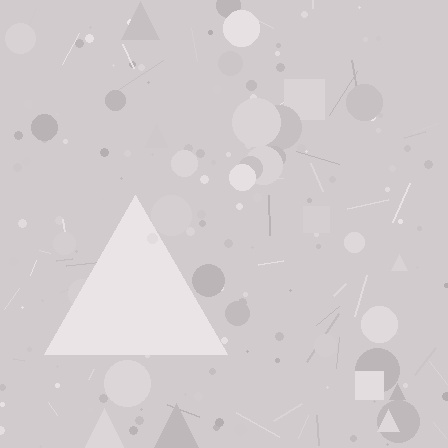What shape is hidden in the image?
A triangle is hidden in the image.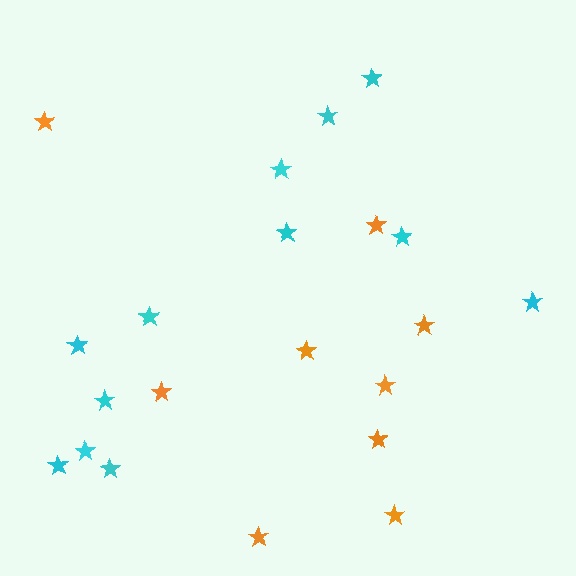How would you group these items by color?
There are 2 groups: one group of cyan stars (12) and one group of orange stars (9).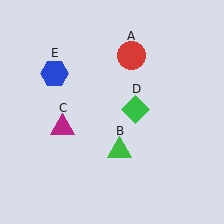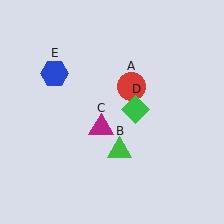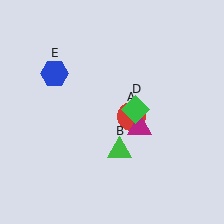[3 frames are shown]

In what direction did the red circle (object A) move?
The red circle (object A) moved down.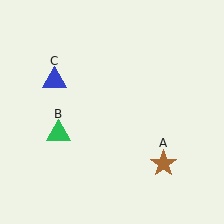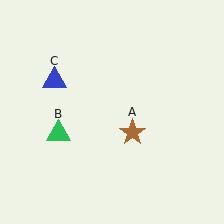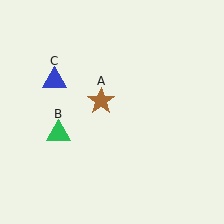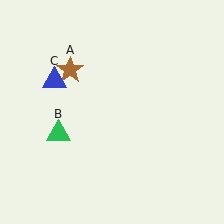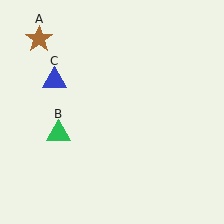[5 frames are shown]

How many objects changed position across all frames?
1 object changed position: brown star (object A).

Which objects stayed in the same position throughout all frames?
Green triangle (object B) and blue triangle (object C) remained stationary.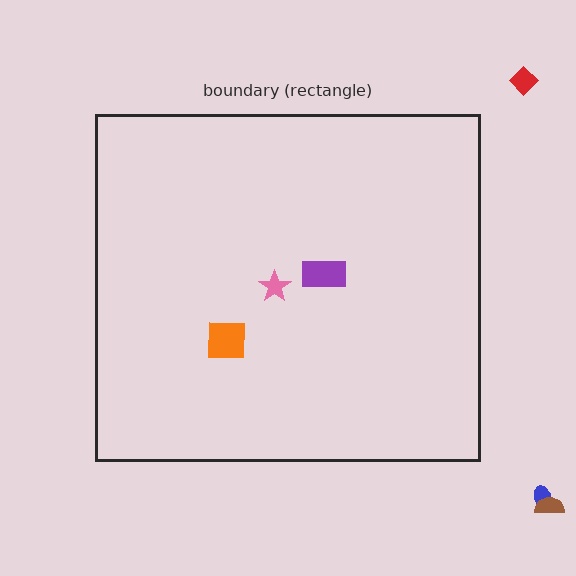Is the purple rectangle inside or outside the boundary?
Inside.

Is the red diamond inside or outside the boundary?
Outside.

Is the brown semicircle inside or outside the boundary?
Outside.